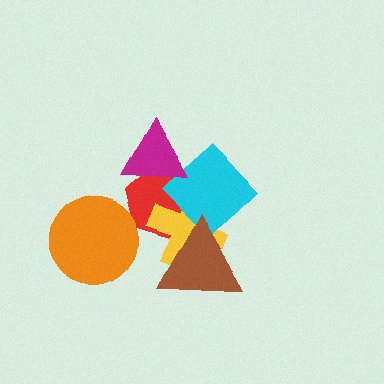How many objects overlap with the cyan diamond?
4 objects overlap with the cyan diamond.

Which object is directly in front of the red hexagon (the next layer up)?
The yellow cross is directly in front of the red hexagon.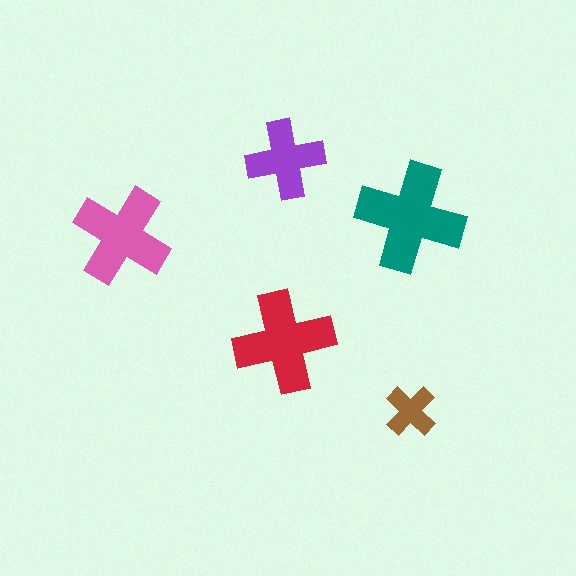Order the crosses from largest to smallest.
the teal one, the red one, the pink one, the purple one, the brown one.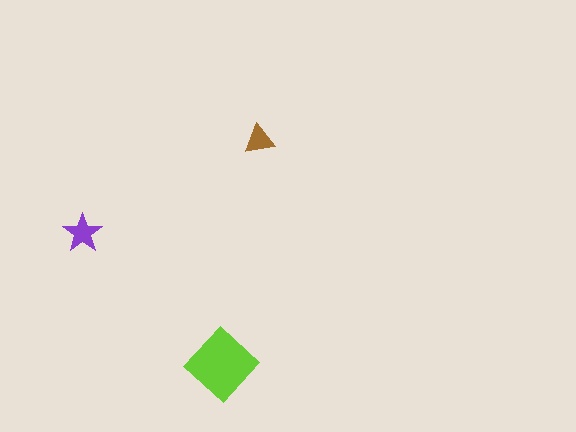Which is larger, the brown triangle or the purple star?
The purple star.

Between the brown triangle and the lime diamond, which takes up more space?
The lime diamond.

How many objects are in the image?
There are 3 objects in the image.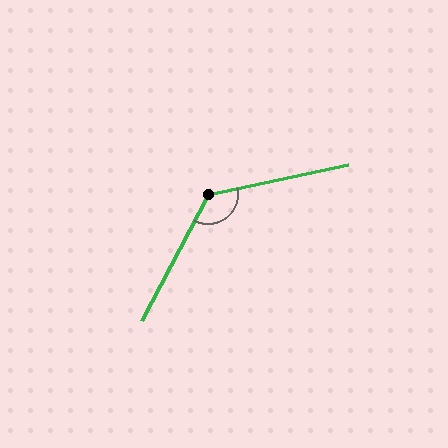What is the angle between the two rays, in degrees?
Approximately 130 degrees.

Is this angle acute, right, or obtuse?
It is obtuse.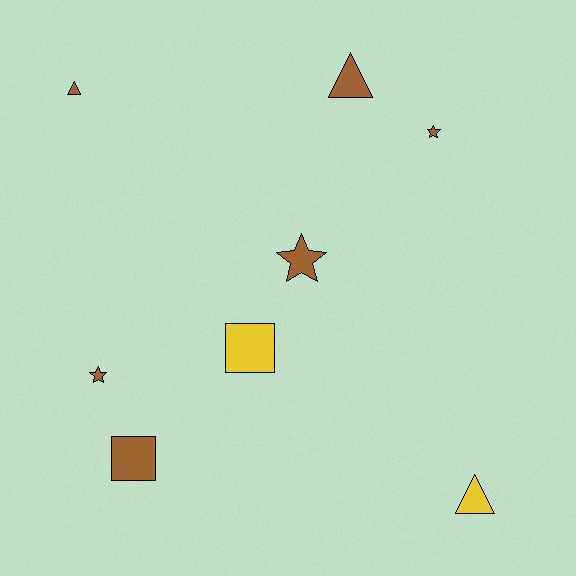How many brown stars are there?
There are 3 brown stars.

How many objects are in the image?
There are 8 objects.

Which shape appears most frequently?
Triangle, with 3 objects.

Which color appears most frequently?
Brown, with 6 objects.